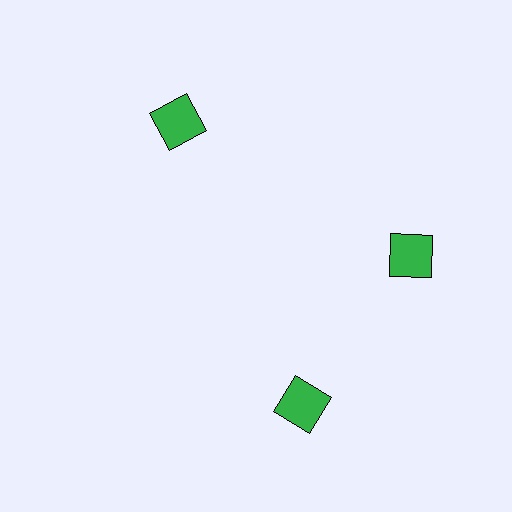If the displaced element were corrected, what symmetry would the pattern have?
It would have 3-fold rotational symmetry — the pattern would map onto itself every 120 degrees.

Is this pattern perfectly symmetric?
No. The 3 green squares are arranged in a ring, but one element near the 7 o'clock position is rotated out of alignment along the ring, breaking the 3-fold rotational symmetry.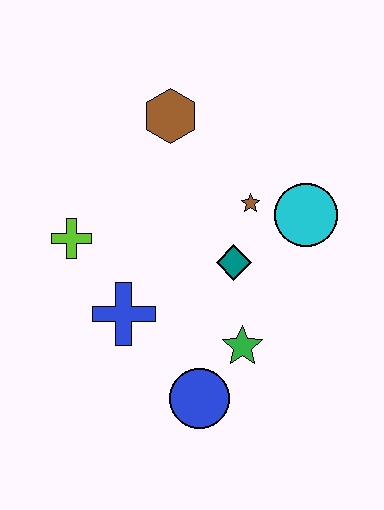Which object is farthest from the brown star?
The blue circle is farthest from the brown star.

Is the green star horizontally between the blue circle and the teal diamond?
No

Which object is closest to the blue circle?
The green star is closest to the blue circle.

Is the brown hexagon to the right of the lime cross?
Yes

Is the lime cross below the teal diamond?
No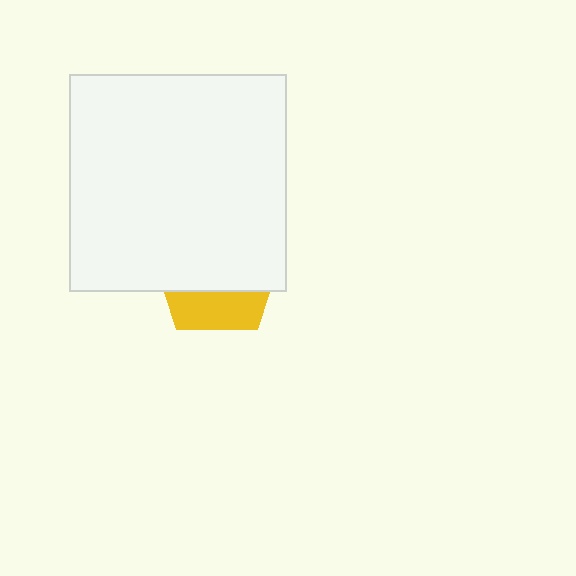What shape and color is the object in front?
The object in front is a white square.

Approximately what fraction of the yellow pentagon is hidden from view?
Roughly 68% of the yellow pentagon is hidden behind the white square.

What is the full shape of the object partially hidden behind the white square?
The partially hidden object is a yellow pentagon.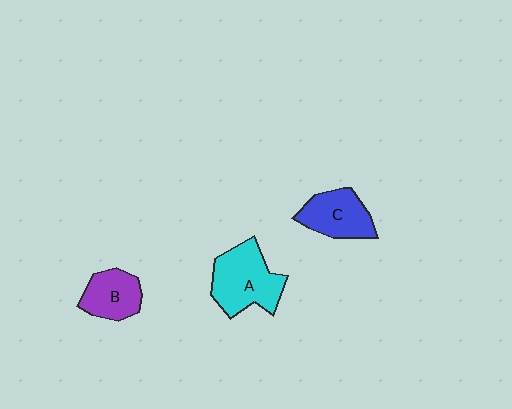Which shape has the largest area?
Shape A (cyan).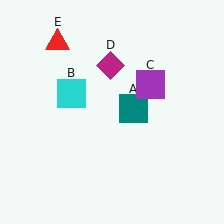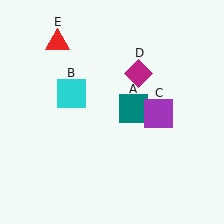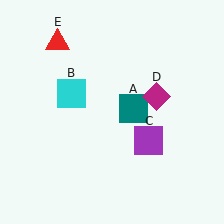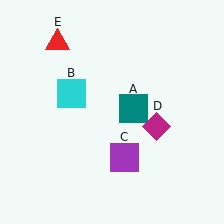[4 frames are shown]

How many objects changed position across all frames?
2 objects changed position: purple square (object C), magenta diamond (object D).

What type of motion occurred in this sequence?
The purple square (object C), magenta diamond (object D) rotated clockwise around the center of the scene.